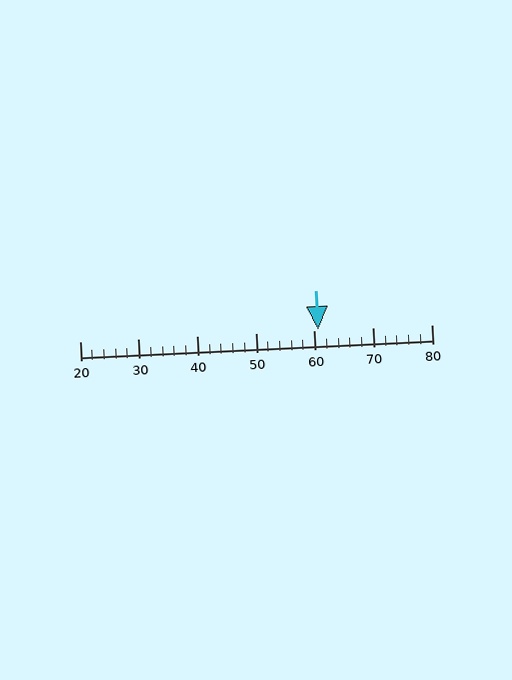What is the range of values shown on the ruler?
The ruler shows values from 20 to 80.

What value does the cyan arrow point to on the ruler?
The cyan arrow points to approximately 61.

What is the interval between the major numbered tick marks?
The major tick marks are spaced 10 units apart.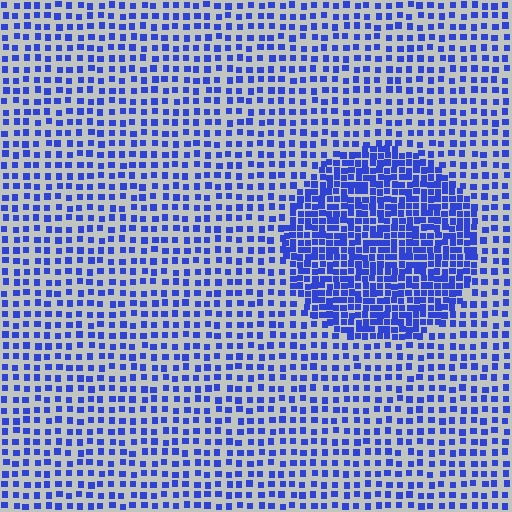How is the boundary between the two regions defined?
The boundary is defined by a change in element density (approximately 2.2x ratio). All elements are the same color, size, and shape.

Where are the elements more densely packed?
The elements are more densely packed inside the circle boundary.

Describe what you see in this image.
The image contains small blue elements arranged at two different densities. A circle-shaped region is visible where the elements are more densely packed than the surrounding area.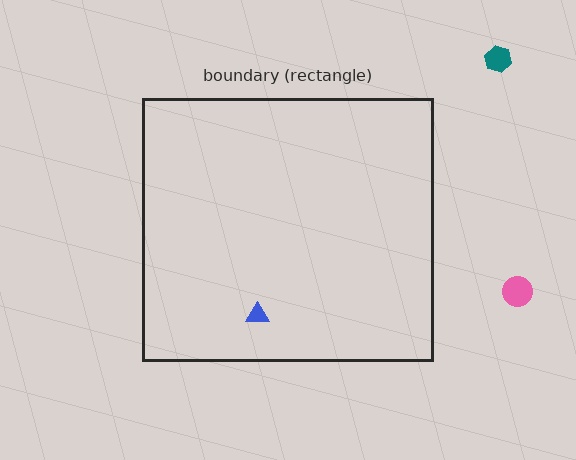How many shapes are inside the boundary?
1 inside, 2 outside.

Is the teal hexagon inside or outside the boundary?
Outside.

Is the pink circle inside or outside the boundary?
Outside.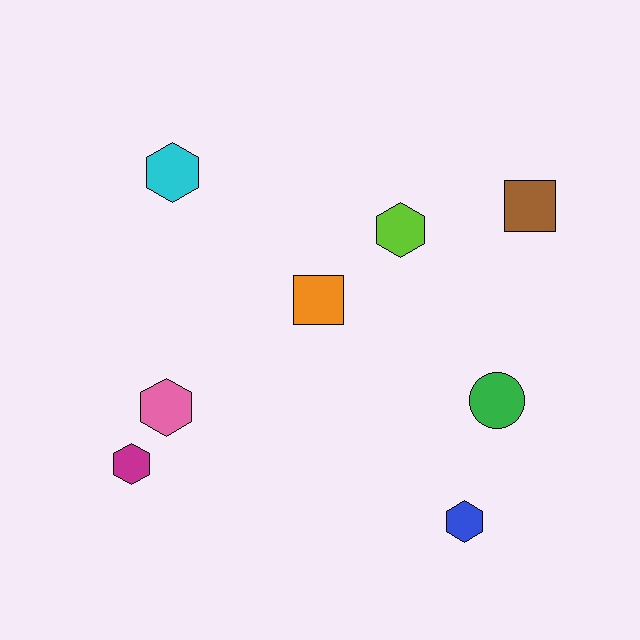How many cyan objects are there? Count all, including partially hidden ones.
There is 1 cyan object.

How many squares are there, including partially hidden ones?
There are 2 squares.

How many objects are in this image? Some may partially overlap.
There are 8 objects.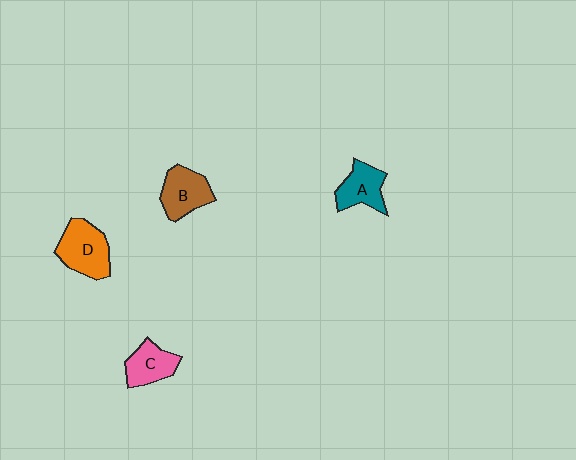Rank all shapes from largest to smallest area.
From largest to smallest: D (orange), B (brown), A (teal), C (pink).